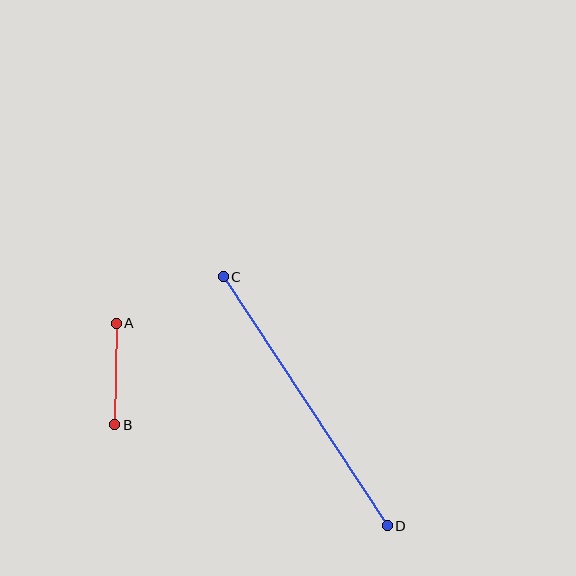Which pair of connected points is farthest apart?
Points C and D are farthest apart.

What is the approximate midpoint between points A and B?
The midpoint is at approximately (116, 374) pixels.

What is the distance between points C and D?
The distance is approximately 298 pixels.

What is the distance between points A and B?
The distance is approximately 102 pixels.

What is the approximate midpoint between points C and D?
The midpoint is at approximately (305, 401) pixels.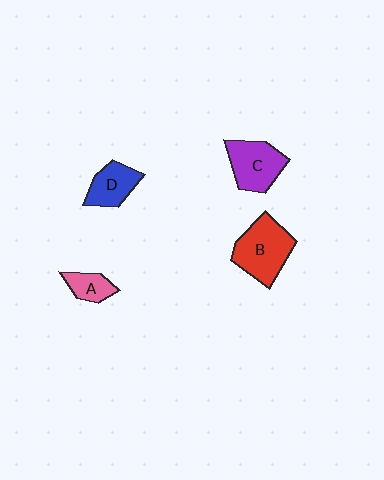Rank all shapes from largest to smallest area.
From largest to smallest: B (red), C (purple), D (blue), A (pink).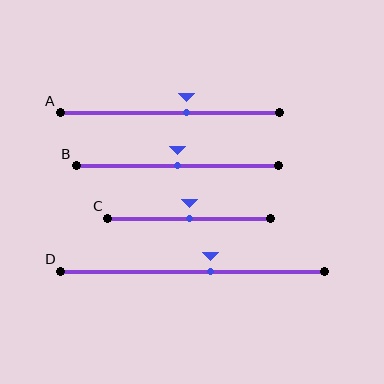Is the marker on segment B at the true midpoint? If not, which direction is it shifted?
Yes, the marker on segment B is at the true midpoint.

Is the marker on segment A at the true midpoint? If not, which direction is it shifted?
No, the marker on segment A is shifted to the right by about 7% of the segment length.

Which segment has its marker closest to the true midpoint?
Segment B has its marker closest to the true midpoint.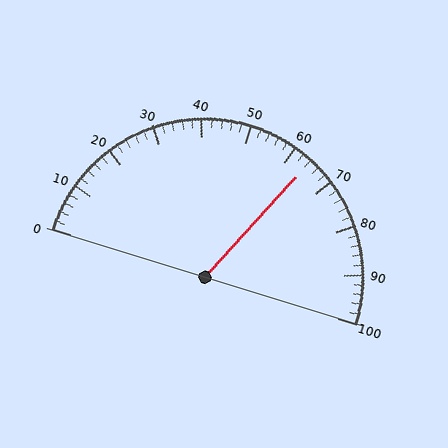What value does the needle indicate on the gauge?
The needle indicates approximately 64.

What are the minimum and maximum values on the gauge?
The gauge ranges from 0 to 100.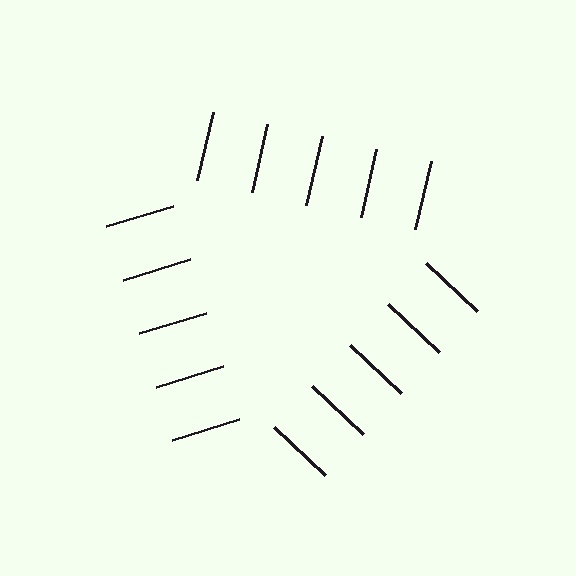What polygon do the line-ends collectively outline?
An illusory triangle — the line segments terminate on its edges but no continuous stroke is drawn.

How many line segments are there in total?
15 — 5 along each of the 3 edges.